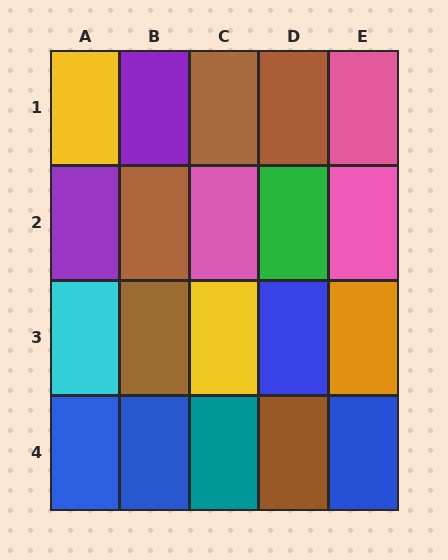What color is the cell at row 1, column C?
Brown.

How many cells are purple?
2 cells are purple.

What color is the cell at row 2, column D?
Green.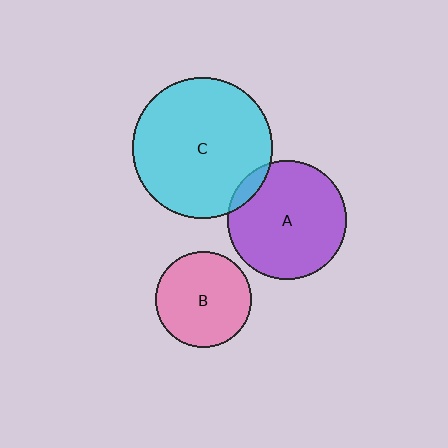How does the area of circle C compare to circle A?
Approximately 1.4 times.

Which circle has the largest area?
Circle C (cyan).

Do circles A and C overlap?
Yes.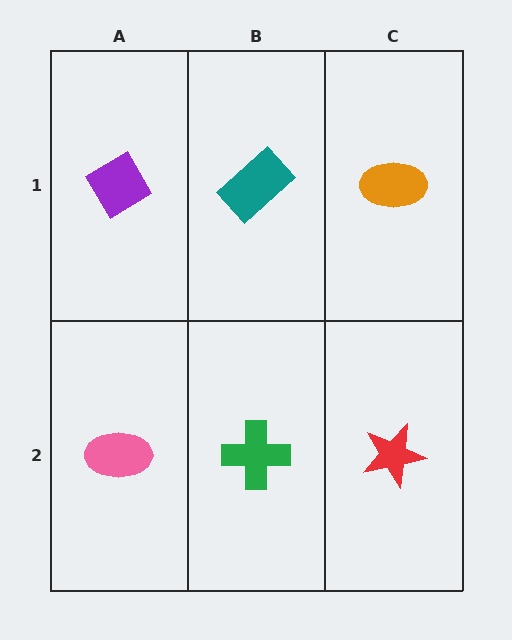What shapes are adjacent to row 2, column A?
A purple diamond (row 1, column A), a green cross (row 2, column B).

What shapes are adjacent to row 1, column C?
A red star (row 2, column C), a teal rectangle (row 1, column B).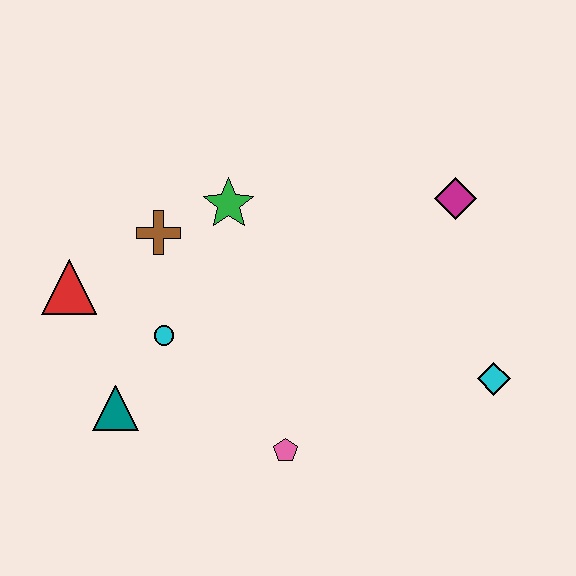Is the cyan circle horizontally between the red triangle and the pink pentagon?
Yes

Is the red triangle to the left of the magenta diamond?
Yes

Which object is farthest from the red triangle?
The cyan diamond is farthest from the red triangle.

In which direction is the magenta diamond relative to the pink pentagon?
The magenta diamond is above the pink pentagon.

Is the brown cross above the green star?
No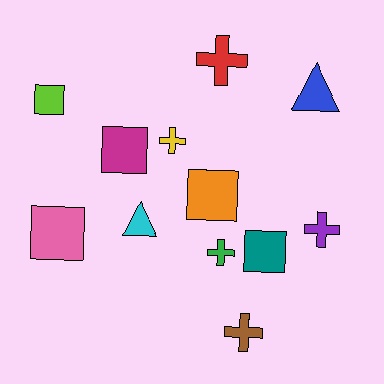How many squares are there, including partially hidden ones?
There are 5 squares.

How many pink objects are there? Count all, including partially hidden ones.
There is 1 pink object.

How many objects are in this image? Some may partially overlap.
There are 12 objects.